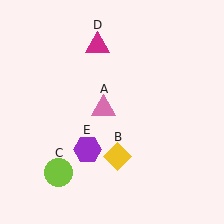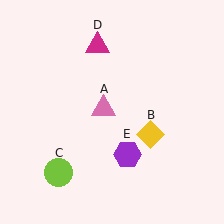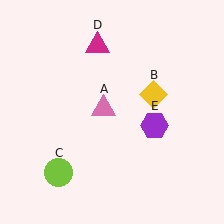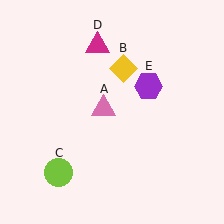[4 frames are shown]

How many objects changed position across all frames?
2 objects changed position: yellow diamond (object B), purple hexagon (object E).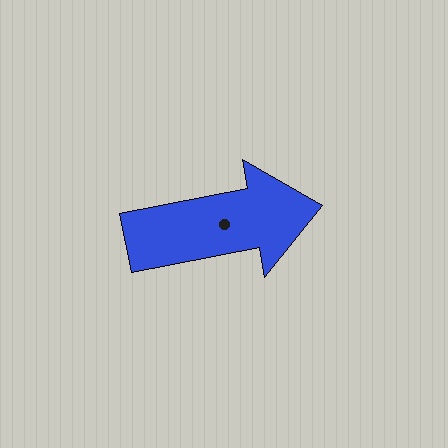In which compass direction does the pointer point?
East.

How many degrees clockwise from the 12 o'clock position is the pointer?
Approximately 79 degrees.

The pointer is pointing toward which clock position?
Roughly 3 o'clock.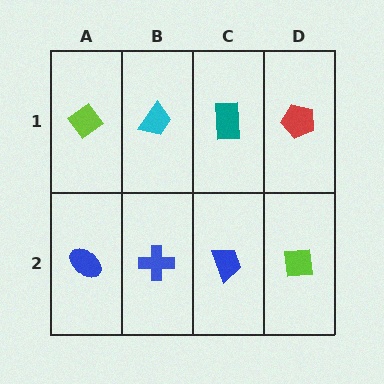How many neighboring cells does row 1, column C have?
3.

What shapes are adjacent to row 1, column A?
A blue ellipse (row 2, column A), a cyan trapezoid (row 1, column B).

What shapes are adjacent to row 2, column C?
A teal rectangle (row 1, column C), a blue cross (row 2, column B), a lime square (row 2, column D).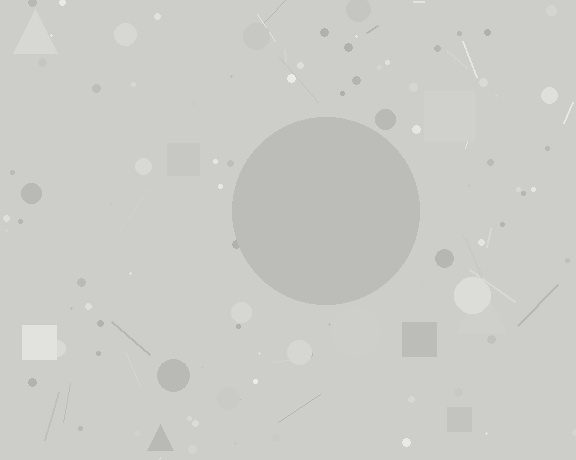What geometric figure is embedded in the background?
A circle is embedded in the background.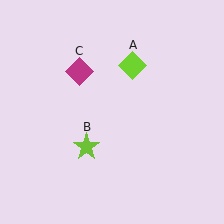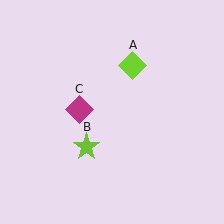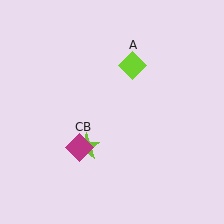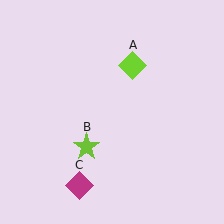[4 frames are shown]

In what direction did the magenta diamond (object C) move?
The magenta diamond (object C) moved down.